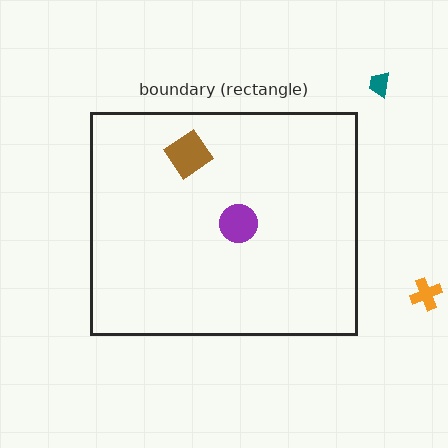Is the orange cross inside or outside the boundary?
Outside.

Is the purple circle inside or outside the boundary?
Inside.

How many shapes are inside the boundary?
2 inside, 2 outside.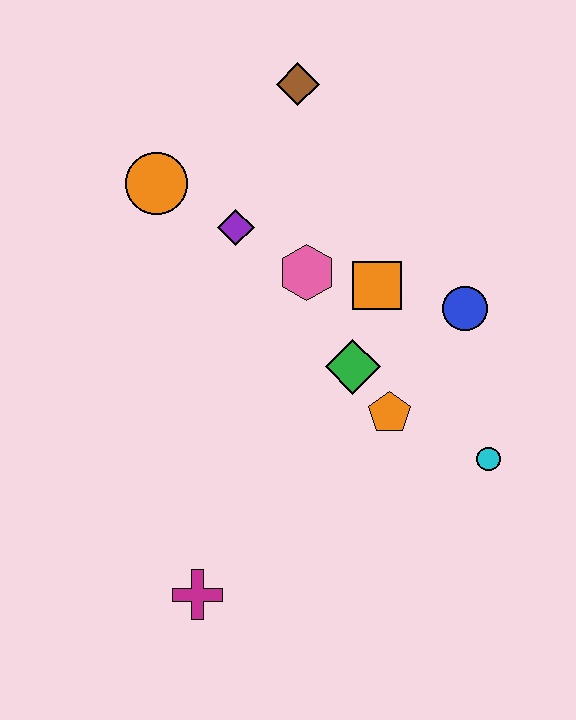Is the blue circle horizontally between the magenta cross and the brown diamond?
No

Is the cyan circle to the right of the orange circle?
Yes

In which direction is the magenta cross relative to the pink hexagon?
The magenta cross is below the pink hexagon.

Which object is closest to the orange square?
The pink hexagon is closest to the orange square.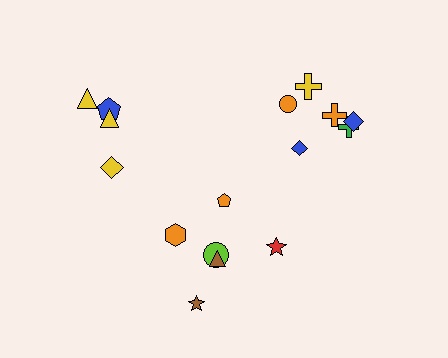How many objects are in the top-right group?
There are 6 objects.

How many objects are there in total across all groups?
There are 16 objects.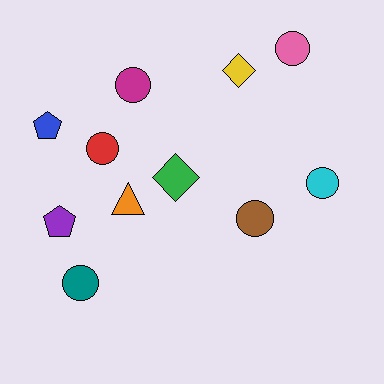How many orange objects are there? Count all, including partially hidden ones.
There is 1 orange object.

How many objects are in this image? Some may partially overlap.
There are 11 objects.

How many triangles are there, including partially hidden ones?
There is 1 triangle.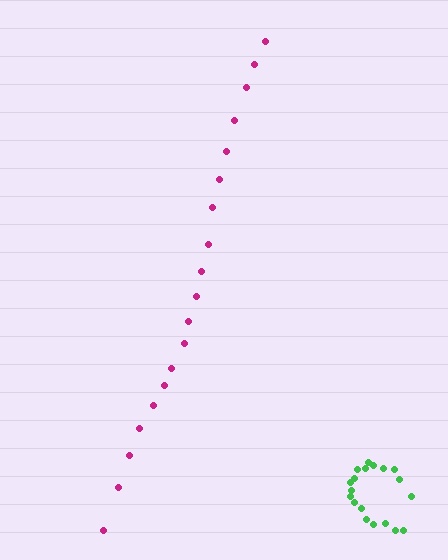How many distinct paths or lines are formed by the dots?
There are 2 distinct paths.